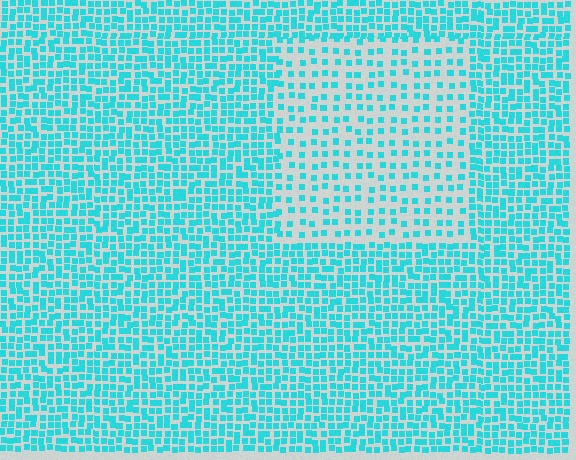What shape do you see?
I see a rectangle.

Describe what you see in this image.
The image contains small cyan elements arranged at two different densities. A rectangle-shaped region is visible where the elements are less densely packed than the surrounding area.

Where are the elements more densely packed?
The elements are more densely packed outside the rectangle boundary.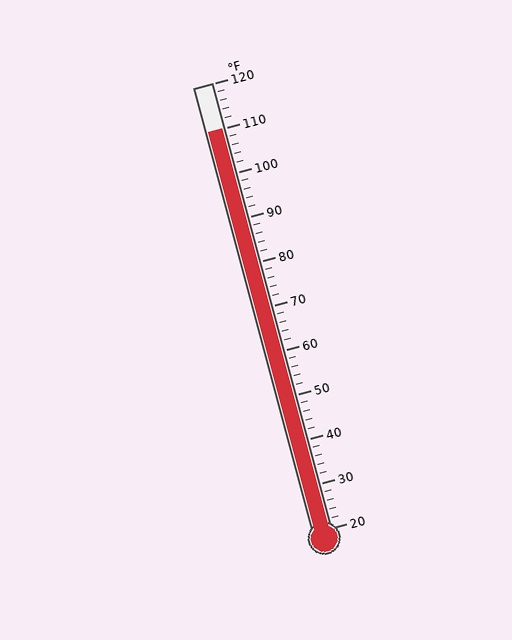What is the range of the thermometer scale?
The thermometer scale ranges from 20°F to 120°F.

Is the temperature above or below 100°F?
The temperature is above 100°F.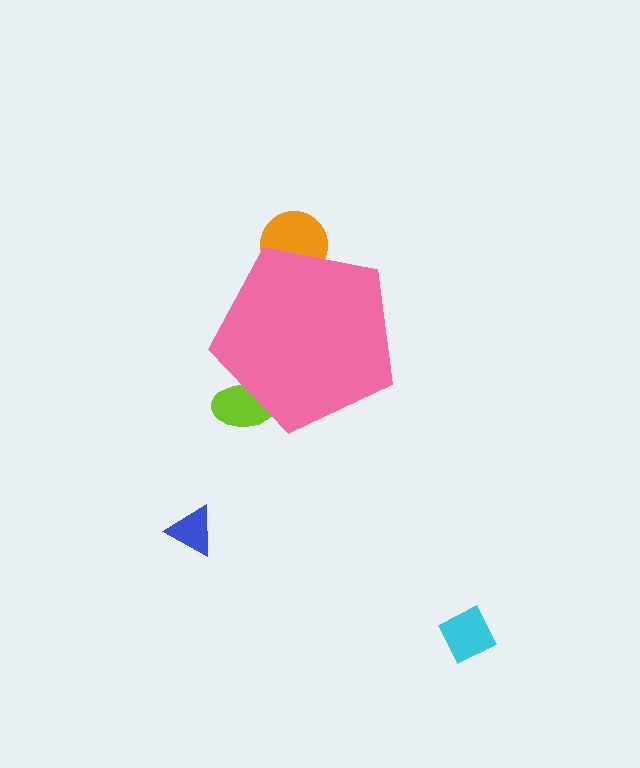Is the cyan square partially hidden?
No, the cyan square is fully visible.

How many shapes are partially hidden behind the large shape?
2 shapes are partially hidden.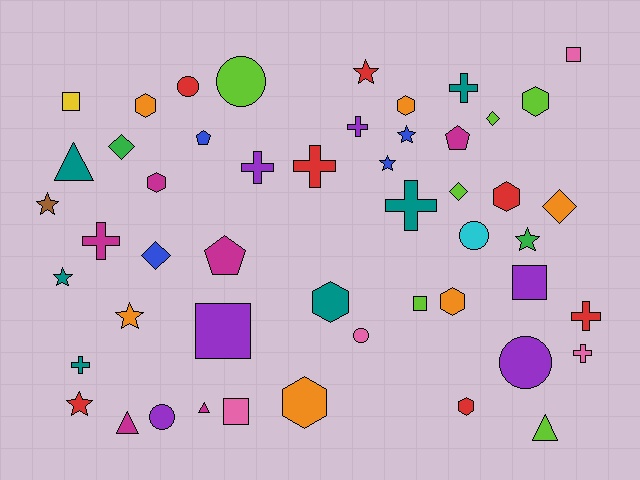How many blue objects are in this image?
There are 4 blue objects.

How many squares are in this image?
There are 6 squares.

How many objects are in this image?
There are 50 objects.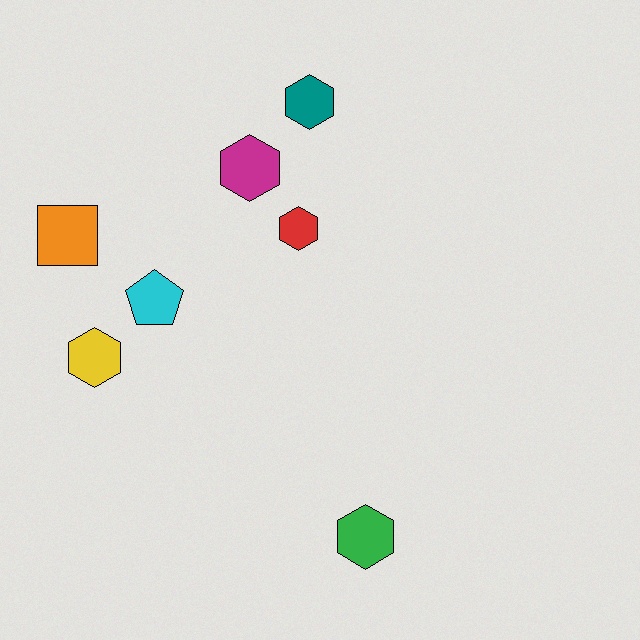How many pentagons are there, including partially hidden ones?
There is 1 pentagon.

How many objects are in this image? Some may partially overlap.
There are 7 objects.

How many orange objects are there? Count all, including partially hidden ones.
There is 1 orange object.